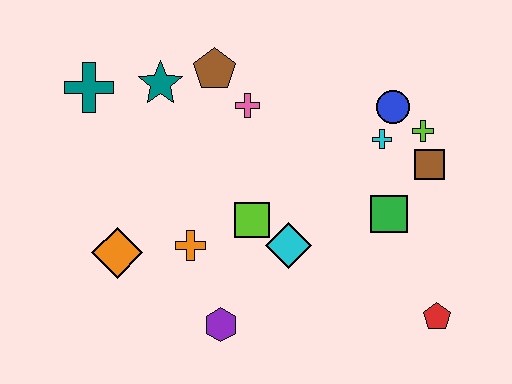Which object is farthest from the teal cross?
The red pentagon is farthest from the teal cross.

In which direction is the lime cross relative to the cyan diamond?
The lime cross is to the right of the cyan diamond.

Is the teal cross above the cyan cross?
Yes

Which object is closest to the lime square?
The cyan diamond is closest to the lime square.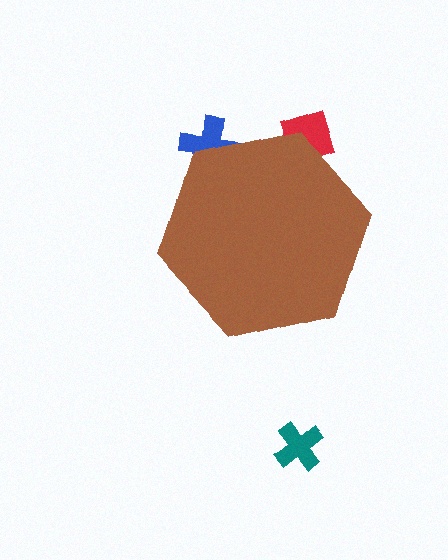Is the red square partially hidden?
Yes, the red square is partially hidden behind the brown hexagon.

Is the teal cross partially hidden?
No, the teal cross is fully visible.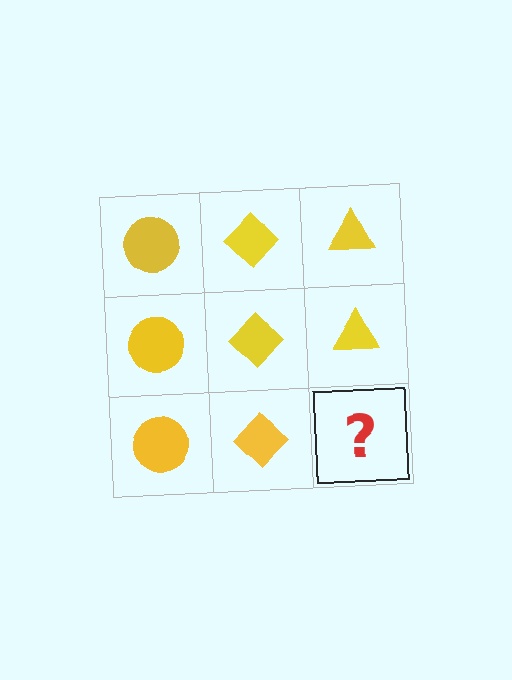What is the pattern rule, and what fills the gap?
The rule is that each column has a consistent shape. The gap should be filled with a yellow triangle.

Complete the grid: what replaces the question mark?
The question mark should be replaced with a yellow triangle.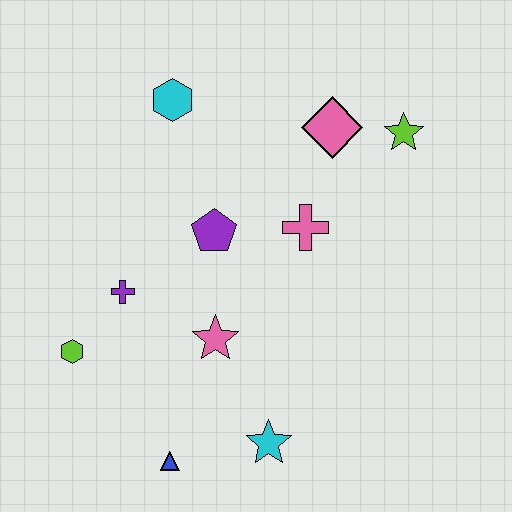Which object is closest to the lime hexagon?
The purple cross is closest to the lime hexagon.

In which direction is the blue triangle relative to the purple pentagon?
The blue triangle is below the purple pentagon.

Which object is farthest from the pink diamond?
The blue triangle is farthest from the pink diamond.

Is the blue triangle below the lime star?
Yes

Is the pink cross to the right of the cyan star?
Yes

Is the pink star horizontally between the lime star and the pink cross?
No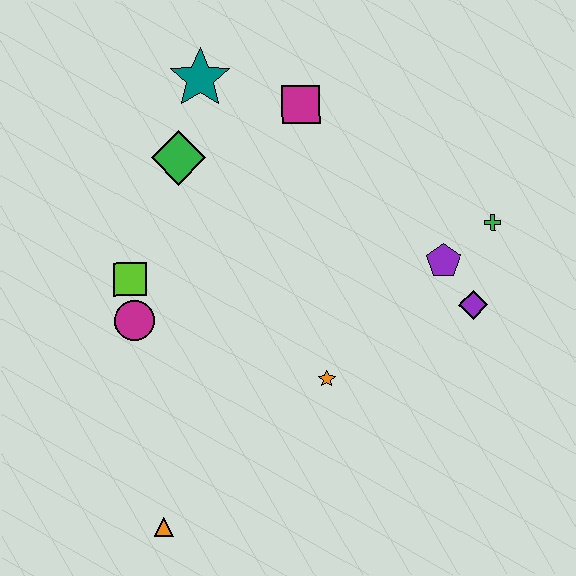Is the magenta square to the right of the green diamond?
Yes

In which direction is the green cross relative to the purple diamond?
The green cross is above the purple diamond.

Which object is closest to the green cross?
The purple pentagon is closest to the green cross.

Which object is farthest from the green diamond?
The orange triangle is farthest from the green diamond.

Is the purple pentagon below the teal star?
Yes